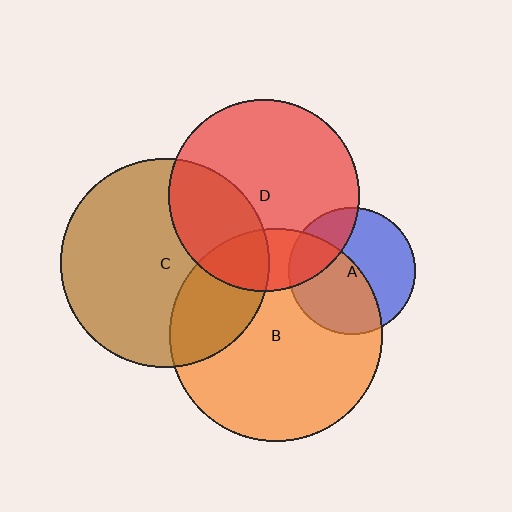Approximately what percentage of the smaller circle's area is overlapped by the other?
Approximately 50%.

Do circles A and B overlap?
Yes.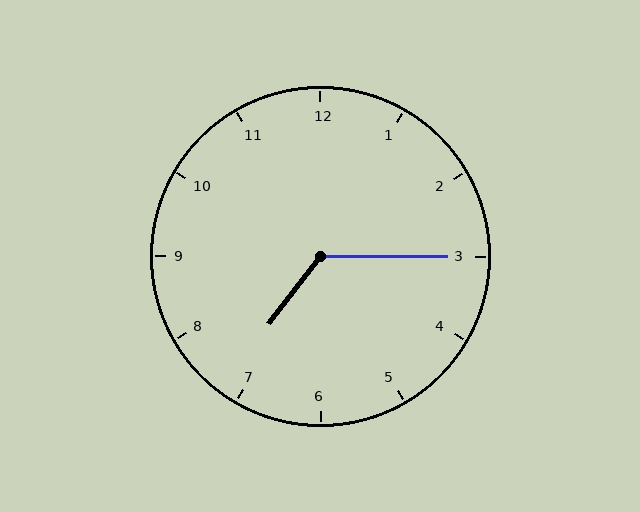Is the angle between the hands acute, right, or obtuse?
It is obtuse.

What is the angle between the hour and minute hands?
Approximately 128 degrees.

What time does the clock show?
7:15.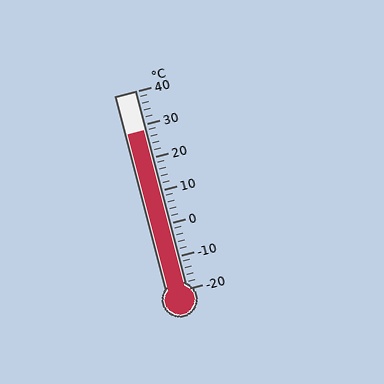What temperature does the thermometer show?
The thermometer shows approximately 28°C.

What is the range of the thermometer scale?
The thermometer scale ranges from -20°C to 40°C.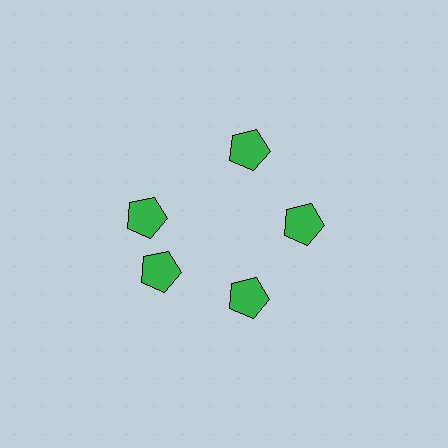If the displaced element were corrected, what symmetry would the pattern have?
It would have 5-fold rotational symmetry — the pattern would map onto itself every 72 degrees.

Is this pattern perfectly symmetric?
No. The 5 green pentagons are arranged in a ring, but one element near the 10 o'clock position is rotated out of alignment along the ring, breaking the 5-fold rotational symmetry.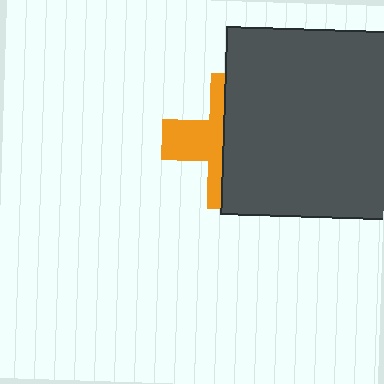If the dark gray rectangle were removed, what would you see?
You would see the complete orange cross.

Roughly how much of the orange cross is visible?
A small part of it is visible (roughly 41%).